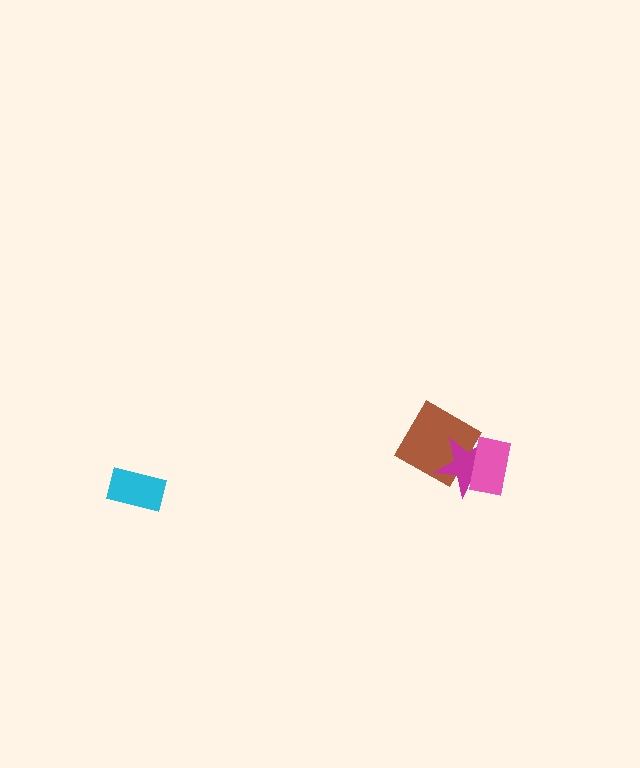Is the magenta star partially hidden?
Yes, it is partially covered by another shape.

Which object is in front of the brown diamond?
The magenta star is in front of the brown diamond.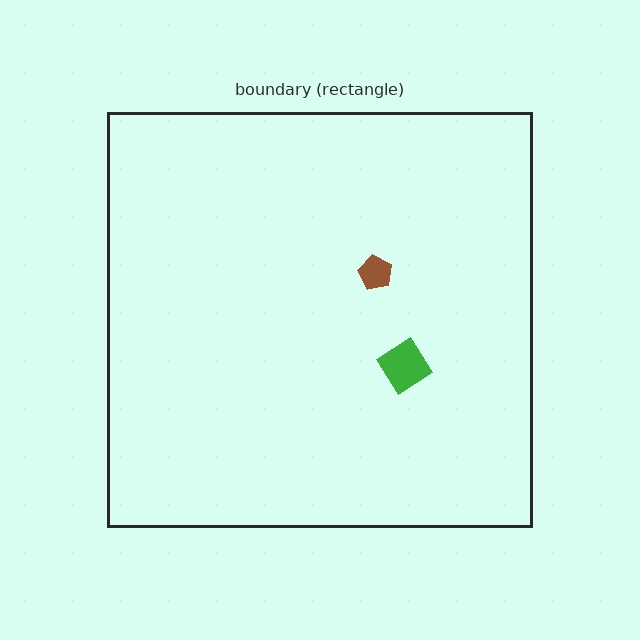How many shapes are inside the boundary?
2 inside, 0 outside.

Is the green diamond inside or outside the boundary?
Inside.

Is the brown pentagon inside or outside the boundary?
Inside.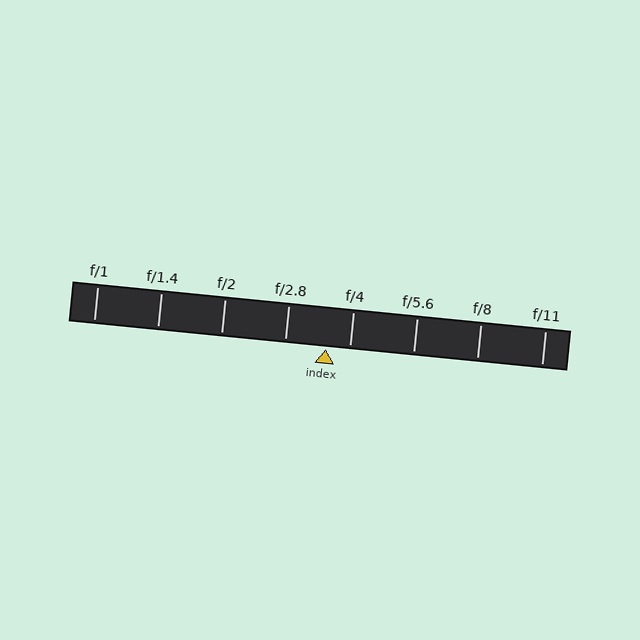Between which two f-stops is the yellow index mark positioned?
The index mark is between f/2.8 and f/4.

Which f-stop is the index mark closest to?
The index mark is closest to f/4.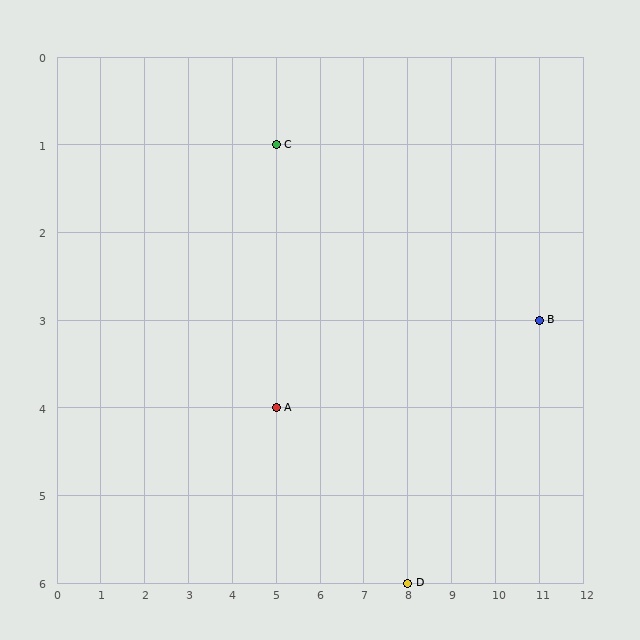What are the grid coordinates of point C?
Point C is at grid coordinates (5, 1).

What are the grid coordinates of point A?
Point A is at grid coordinates (5, 4).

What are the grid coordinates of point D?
Point D is at grid coordinates (8, 6).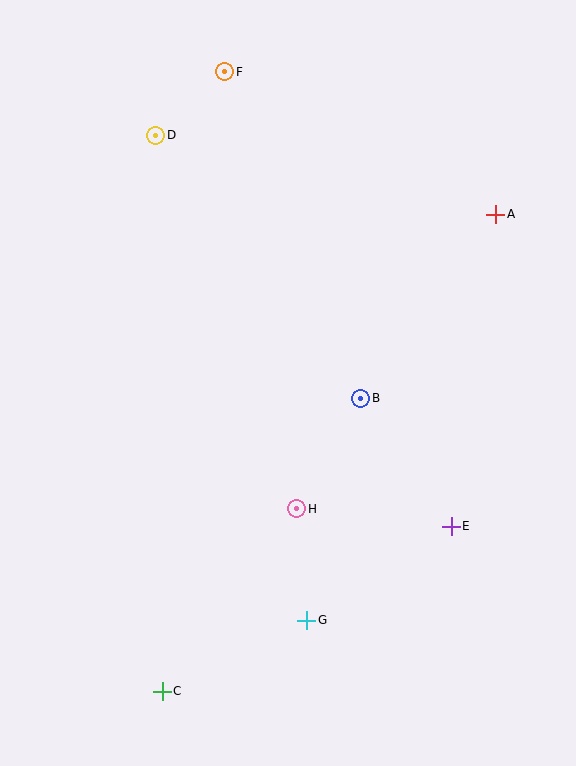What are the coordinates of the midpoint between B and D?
The midpoint between B and D is at (258, 267).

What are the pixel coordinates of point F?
Point F is at (225, 72).